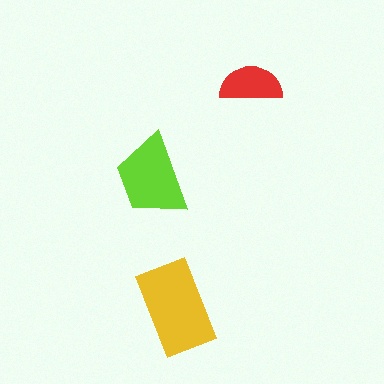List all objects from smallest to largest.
The red semicircle, the lime trapezoid, the yellow rectangle.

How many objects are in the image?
There are 3 objects in the image.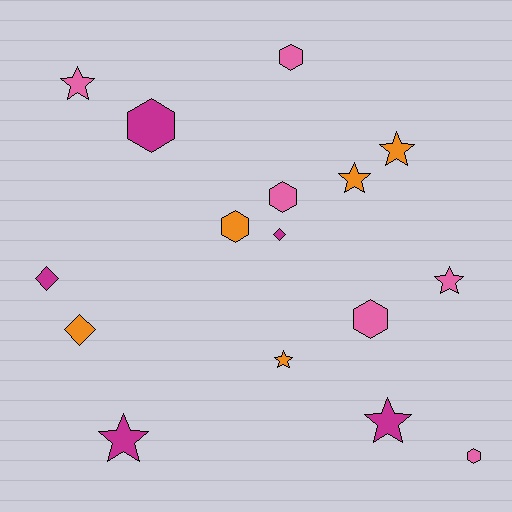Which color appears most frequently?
Pink, with 6 objects.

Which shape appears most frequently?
Star, with 7 objects.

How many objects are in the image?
There are 16 objects.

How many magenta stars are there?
There are 2 magenta stars.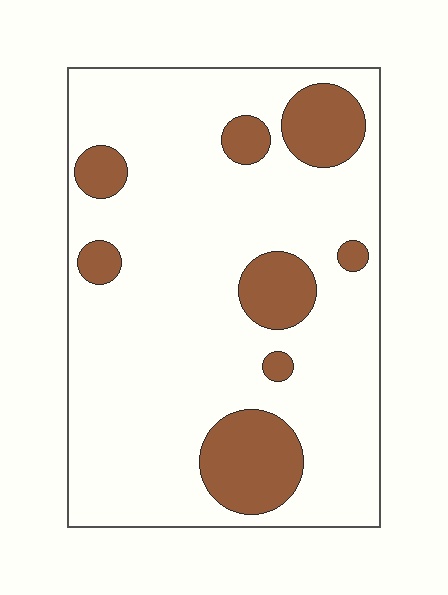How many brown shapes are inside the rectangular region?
8.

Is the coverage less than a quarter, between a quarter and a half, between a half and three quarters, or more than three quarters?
Less than a quarter.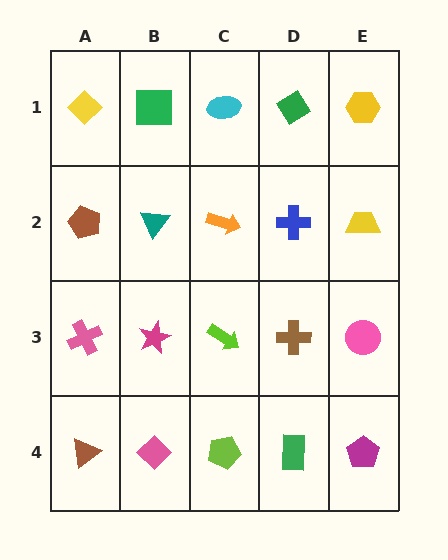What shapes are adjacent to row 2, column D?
A green diamond (row 1, column D), a brown cross (row 3, column D), an orange arrow (row 2, column C), a yellow trapezoid (row 2, column E).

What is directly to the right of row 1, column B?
A cyan ellipse.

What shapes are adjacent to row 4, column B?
A magenta star (row 3, column B), a brown triangle (row 4, column A), a lime pentagon (row 4, column C).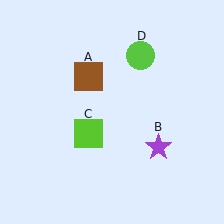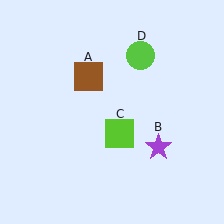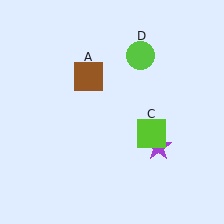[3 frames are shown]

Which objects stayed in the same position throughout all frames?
Brown square (object A) and purple star (object B) and lime circle (object D) remained stationary.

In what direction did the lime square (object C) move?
The lime square (object C) moved right.